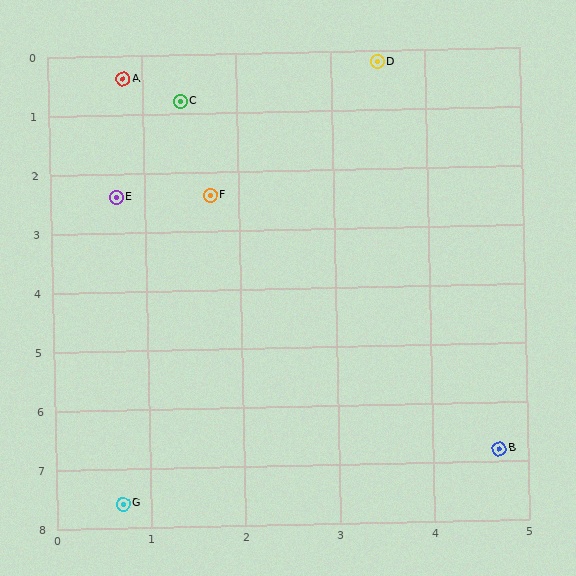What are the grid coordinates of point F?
Point F is at approximately (1.7, 2.4).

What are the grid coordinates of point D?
Point D is at approximately (3.5, 0.2).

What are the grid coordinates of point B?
Point B is at approximately (4.7, 6.8).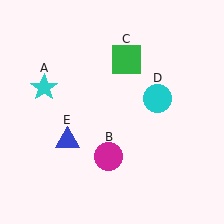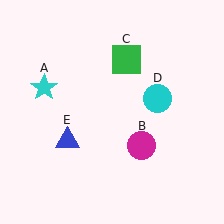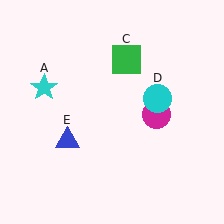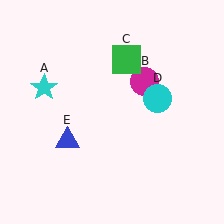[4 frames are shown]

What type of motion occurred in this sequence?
The magenta circle (object B) rotated counterclockwise around the center of the scene.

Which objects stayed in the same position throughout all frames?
Cyan star (object A) and green square (object C) and cyan circle (object D) and blue triangle (object E) remained stationary.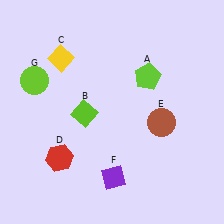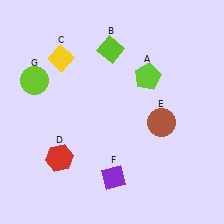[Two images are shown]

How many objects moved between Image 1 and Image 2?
1 object moved between the two images.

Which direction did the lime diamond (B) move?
The lime diamond (B) moved up.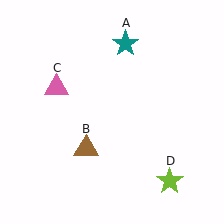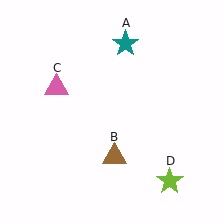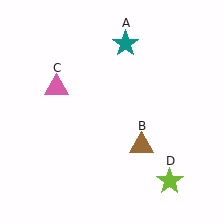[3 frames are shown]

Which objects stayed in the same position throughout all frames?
Teal star (object A) and pink triangle (object C) and lime star (object D) remained stationary.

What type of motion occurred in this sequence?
The brown triangle (object B) rotated counterclockwise around the center of the scene.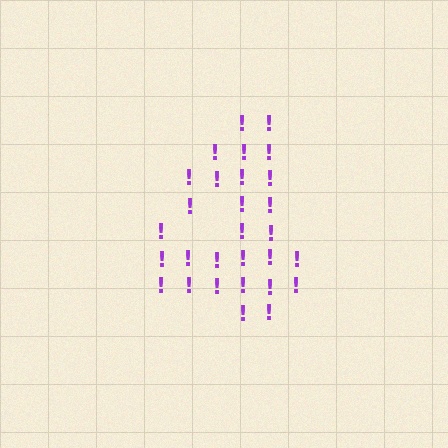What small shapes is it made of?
It is made of small exclamation marks.